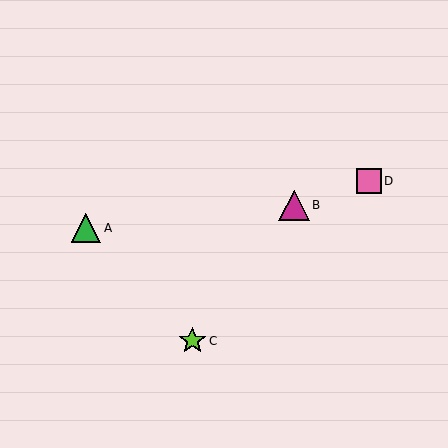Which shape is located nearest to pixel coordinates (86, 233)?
The green triangle (labeled A) at (86, 228) is nearest to that location.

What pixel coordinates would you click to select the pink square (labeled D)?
Click at (369, 181) to select the pink square D.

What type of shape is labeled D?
Shape D is a pink square.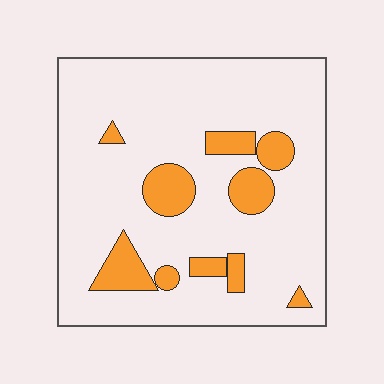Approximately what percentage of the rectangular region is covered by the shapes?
Approximately 15%.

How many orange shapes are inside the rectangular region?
10.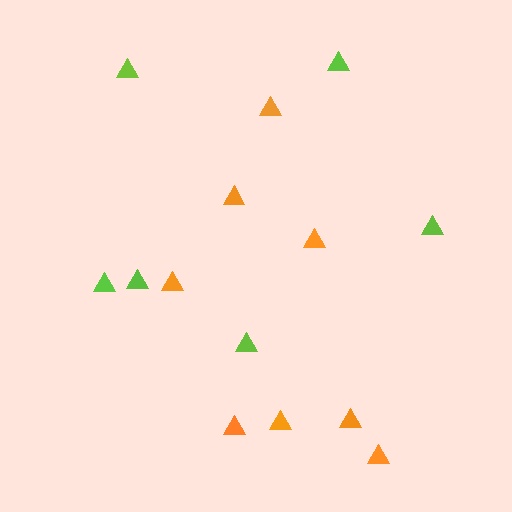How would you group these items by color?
There are 2 groups: one group of lime triangles (6) and one group of orange triangles (8).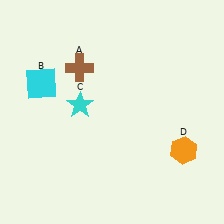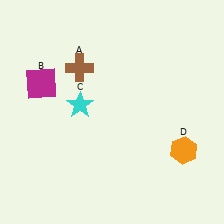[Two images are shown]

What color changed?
The square (B) changed from cyan in Image 1 to magenta in Image 2.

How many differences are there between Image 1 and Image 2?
There is 1 difference between the two images.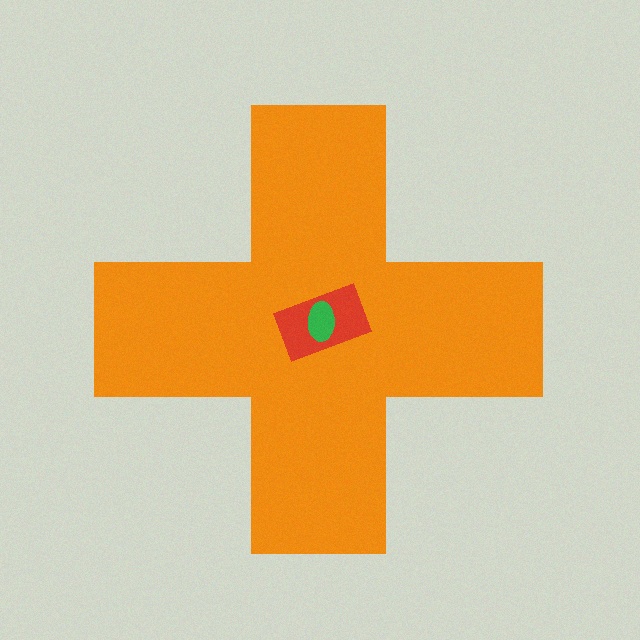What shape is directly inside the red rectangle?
The green ellipse.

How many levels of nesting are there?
3.